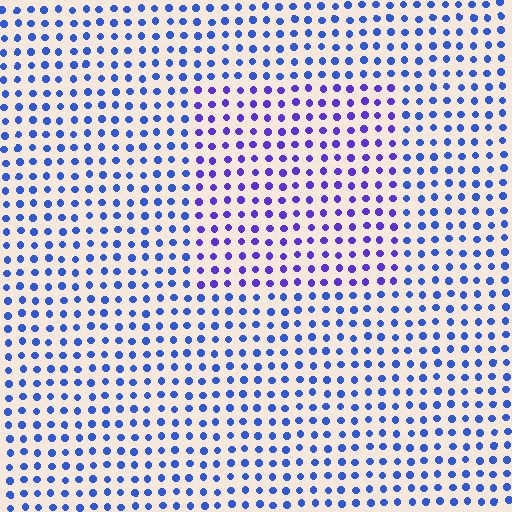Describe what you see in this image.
The image is filled with small blue elements in a uniform arrangement. A rectangle-shaped region is visible where the elements are tinted to a slightly different hue, forming a subtle color boundary.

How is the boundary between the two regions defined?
The boundary is defined purely by a slight shift in hue (about 31 degrees). Spacing, size, and orientation are identical on both sides.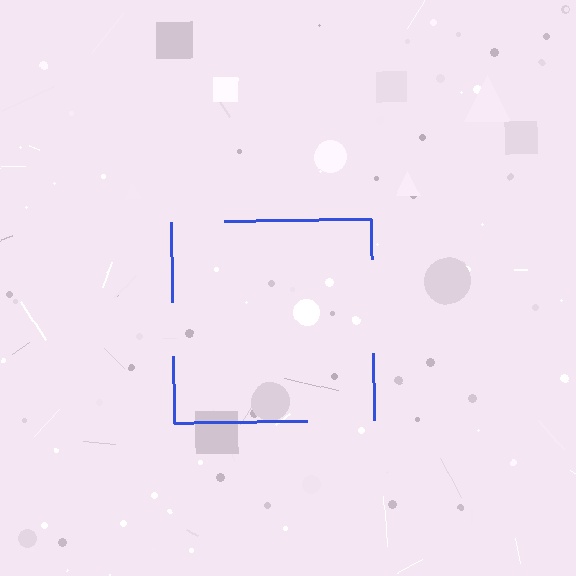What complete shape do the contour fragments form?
The contour fragments form a square.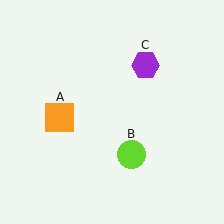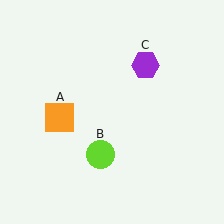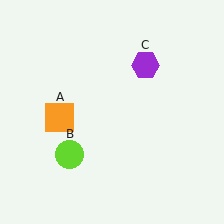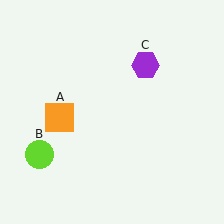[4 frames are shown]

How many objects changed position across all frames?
1 object changed position: lime circle (object B).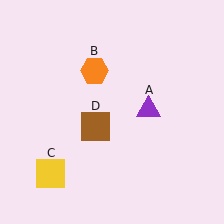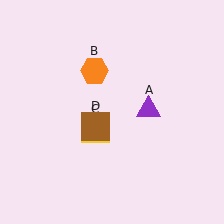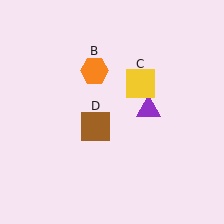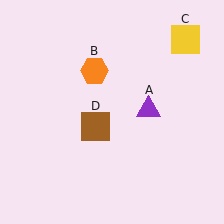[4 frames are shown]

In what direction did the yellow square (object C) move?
The yellow square (object C) moved up and to the right.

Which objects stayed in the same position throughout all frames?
Purple triangle (object A) and orange hexagon (object B) and brown square (object D) remained stationary.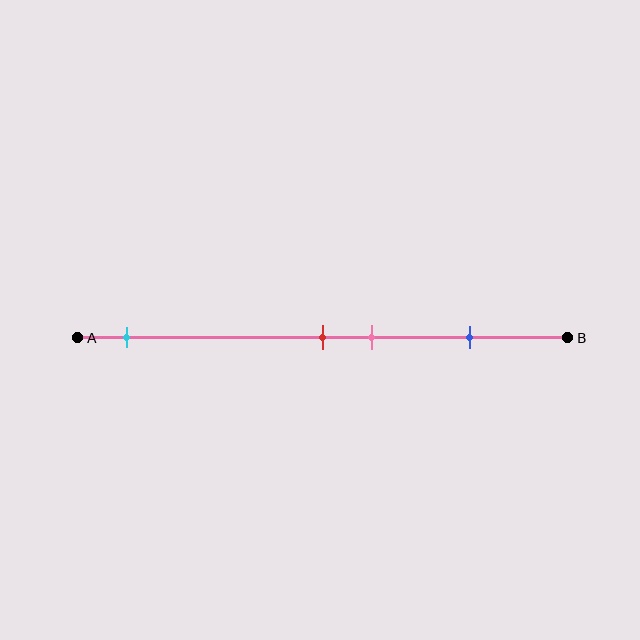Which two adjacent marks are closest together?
The red and pink marks are the closest adjacent pair.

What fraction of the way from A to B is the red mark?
The red mark is approximately 50% (0.5) of the way from A to B.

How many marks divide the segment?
There are 4 marks dividing the segment.